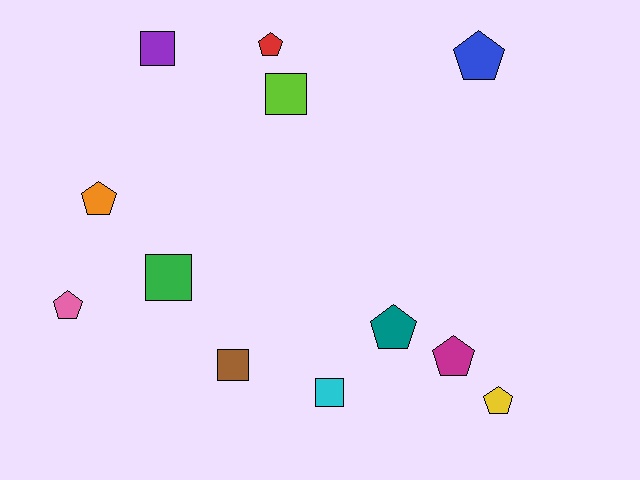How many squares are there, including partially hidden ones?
There are 5 squares.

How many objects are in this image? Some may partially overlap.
There are 12 objects.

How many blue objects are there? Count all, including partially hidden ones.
There is 1 blue object.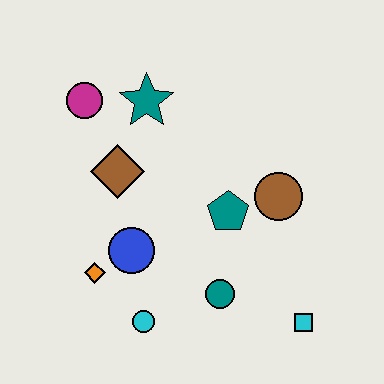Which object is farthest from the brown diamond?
The cyan square is farthest from the brown diamond.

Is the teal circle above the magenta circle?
No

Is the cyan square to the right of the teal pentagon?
Yes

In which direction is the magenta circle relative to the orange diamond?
The magenta circle is above the orange diamond.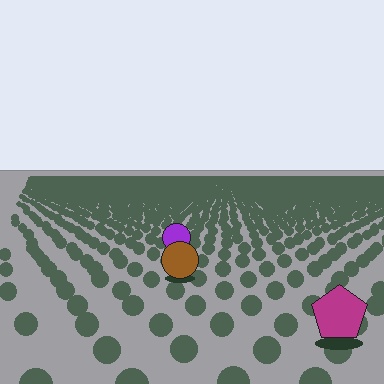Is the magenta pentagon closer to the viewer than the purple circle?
Yes. The magenta pentagon is closer — you can tell from the texture gradient: the ground texture is coarser near it.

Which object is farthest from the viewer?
The purple circle is farthest from the viewer. It appears smaller and the ground texture around it is denser.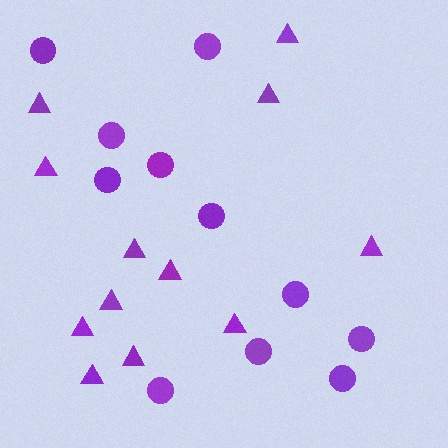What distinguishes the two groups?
There are 2 groups: one group of triangles (12) and one group of circles (11).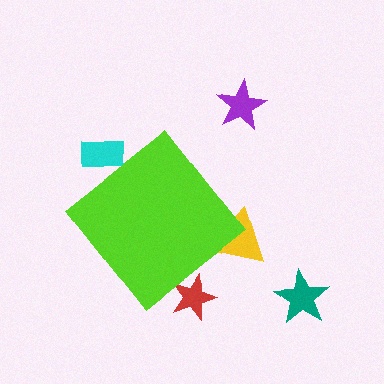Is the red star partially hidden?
Yes, the red star is partially hidden behind the lime diamond.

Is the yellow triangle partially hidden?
Yes, the yellow triangle is partially hidden behind the lime diamond.